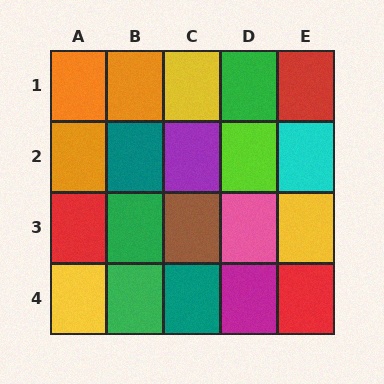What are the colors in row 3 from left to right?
Red, green, brown, pink, yellow.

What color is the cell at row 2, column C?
Purple.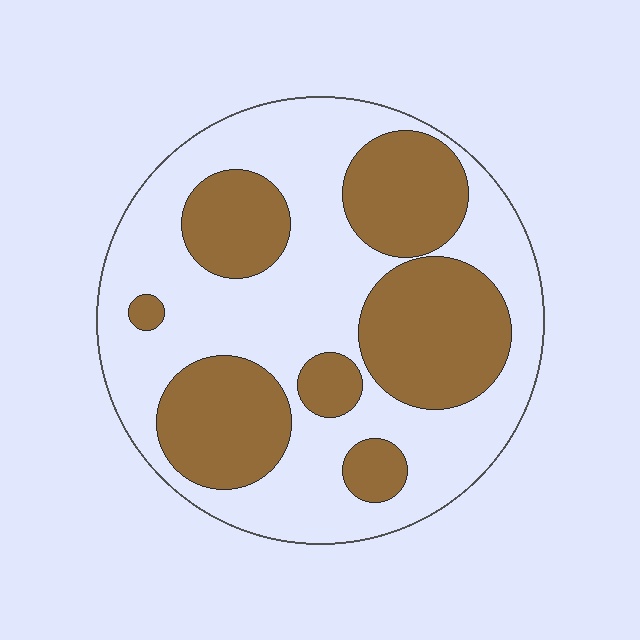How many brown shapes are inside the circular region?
7.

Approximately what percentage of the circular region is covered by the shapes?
Approximately 40%.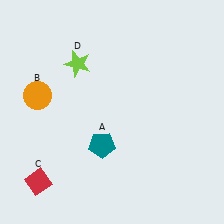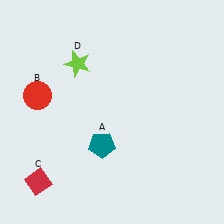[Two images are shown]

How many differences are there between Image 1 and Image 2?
There is 1 difference between the two images.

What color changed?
The circle (B) changed from orange in Image 1 to red in Image 2.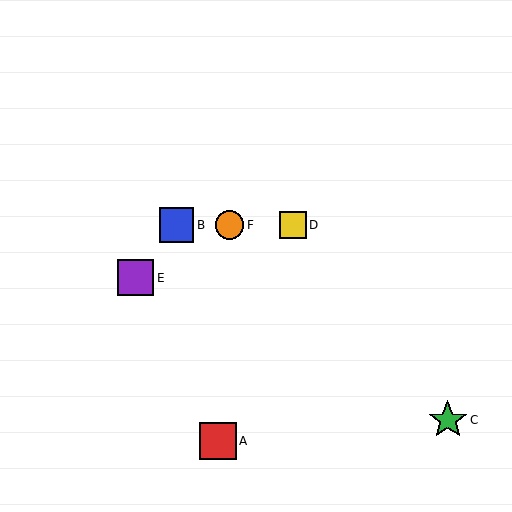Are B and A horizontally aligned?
No, B is at y≈225 and A is at y≈441.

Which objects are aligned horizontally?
Objects B, D, F are aligned horizontally.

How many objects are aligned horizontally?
3 objects (B, D, F) are aligned horizontally.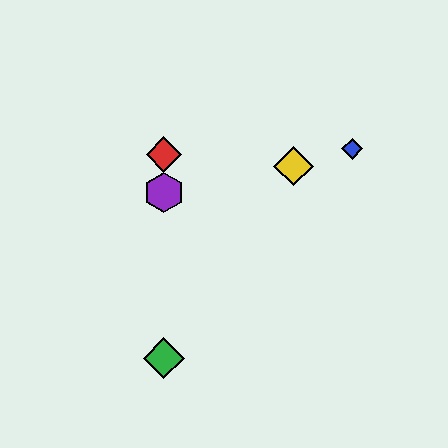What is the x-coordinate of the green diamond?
The green diamond is at x≈164.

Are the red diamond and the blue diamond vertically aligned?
No, the red diamond is at x≈164 and the blue diamond is at x≈352.